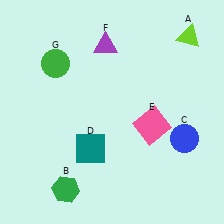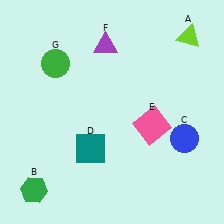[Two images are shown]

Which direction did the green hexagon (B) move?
The green hexagon (B) moved left.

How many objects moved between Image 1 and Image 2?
1 object moved between the two images.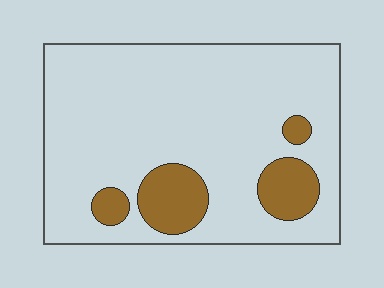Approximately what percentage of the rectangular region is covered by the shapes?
Approximately 15%.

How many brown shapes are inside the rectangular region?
4.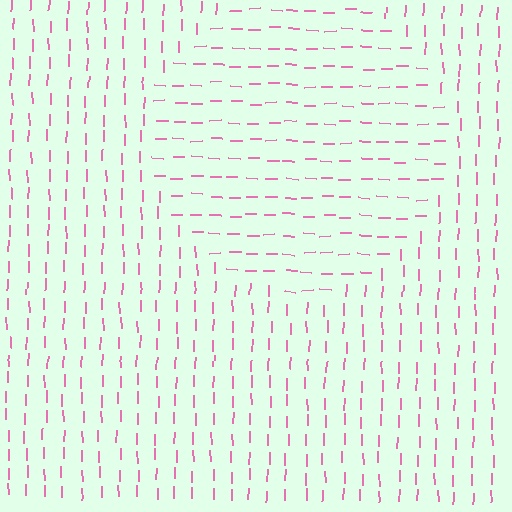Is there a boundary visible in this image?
Yes, there is a texture boundary formed by a change in line orientation.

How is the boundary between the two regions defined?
The boundary is defined purely by a change in line orientation (approximately 89 degrees difference). All lines are the same color and thickness.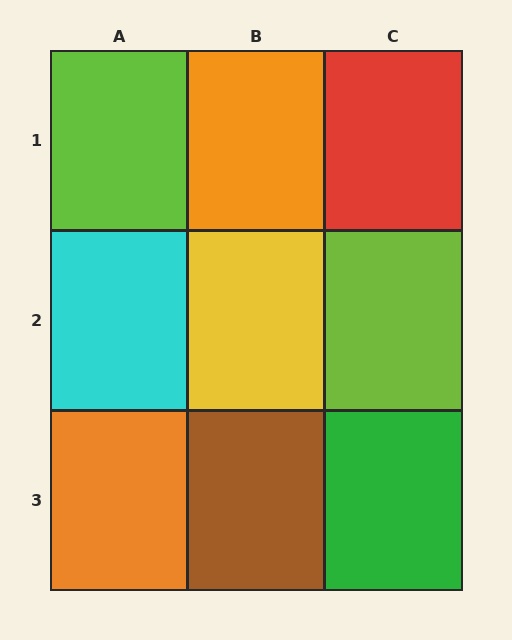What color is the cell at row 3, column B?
Brown.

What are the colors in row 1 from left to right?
Lime, orange, red.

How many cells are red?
1 cell is red.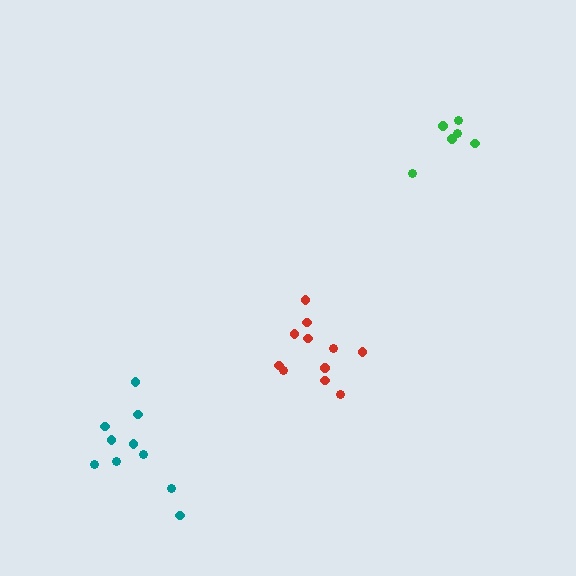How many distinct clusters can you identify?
There are 3 distinct clusters.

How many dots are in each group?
Group 1: 11 dots, Group 2: 6 dots, Group 3: 10 dots (27 total).